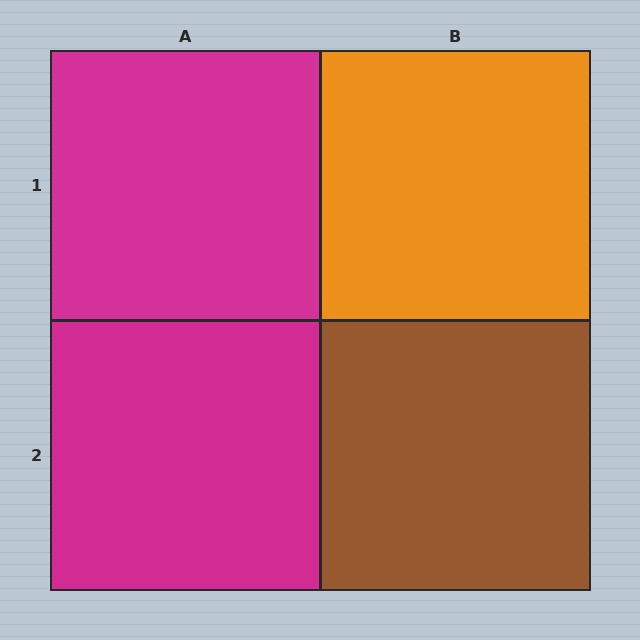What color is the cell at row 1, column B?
Orange.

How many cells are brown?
1 cell is brown.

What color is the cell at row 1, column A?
Magenta.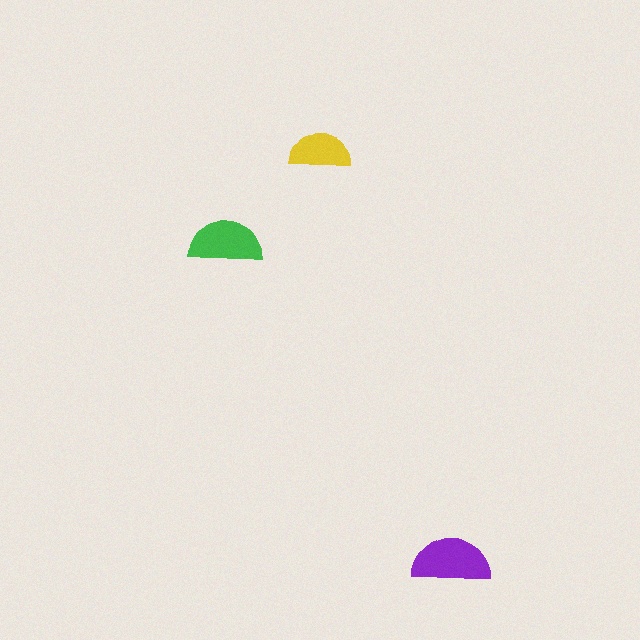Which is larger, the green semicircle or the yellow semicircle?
The green one.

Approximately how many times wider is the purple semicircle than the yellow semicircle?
About 1.5 times wider.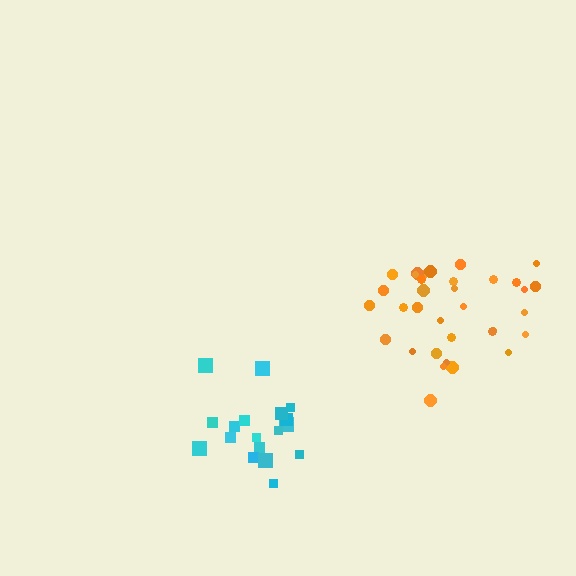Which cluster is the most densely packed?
Cyan.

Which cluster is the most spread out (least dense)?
Orange.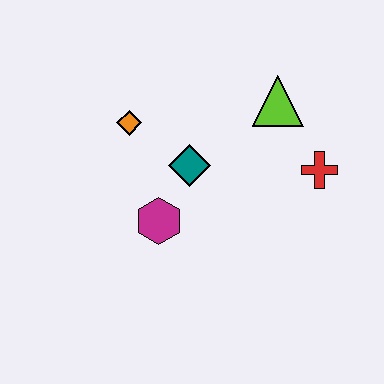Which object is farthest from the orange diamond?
The red cross is farthest from the orange diamond.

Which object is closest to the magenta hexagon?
The teal diamond is closest to the magenta hexagon.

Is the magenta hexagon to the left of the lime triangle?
Yes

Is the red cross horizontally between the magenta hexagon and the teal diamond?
No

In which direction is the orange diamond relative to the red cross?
The orange diamond is to the left of the red cross.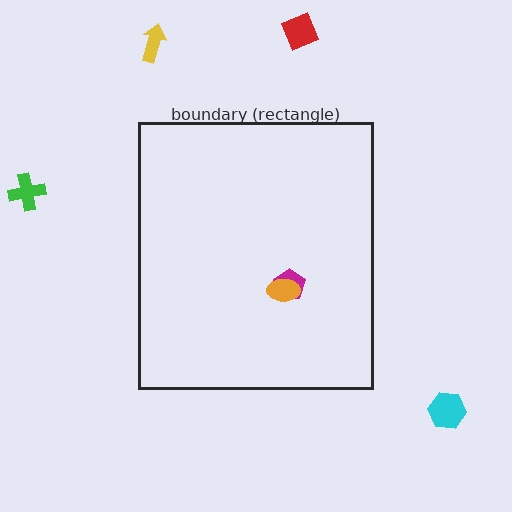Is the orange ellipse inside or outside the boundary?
Inside.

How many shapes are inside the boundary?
2 inside, 4 outside.